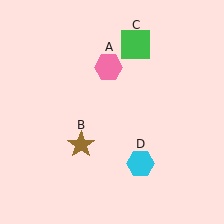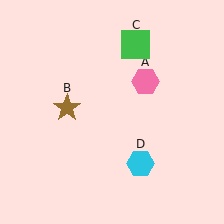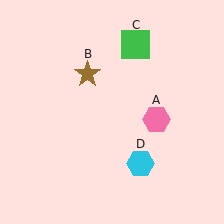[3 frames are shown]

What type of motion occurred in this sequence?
The pink hexagon (object A), brown star (object B) rotated clockwise around the center of the scene.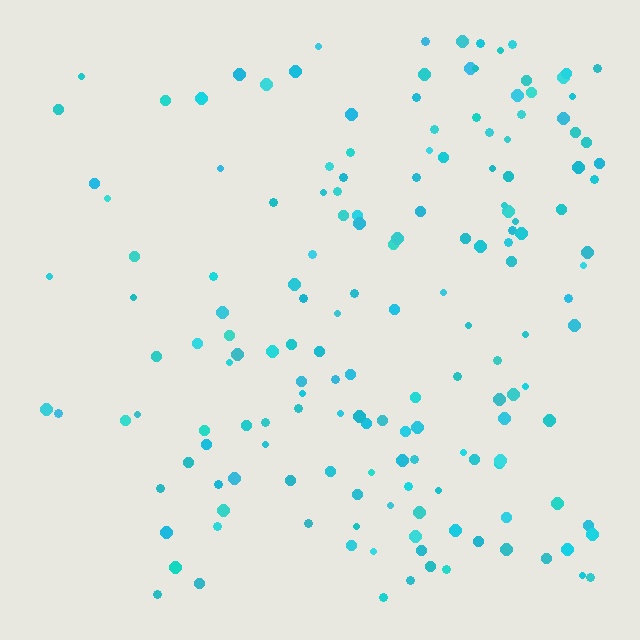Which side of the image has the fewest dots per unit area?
The left.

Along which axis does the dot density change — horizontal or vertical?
Horizontal.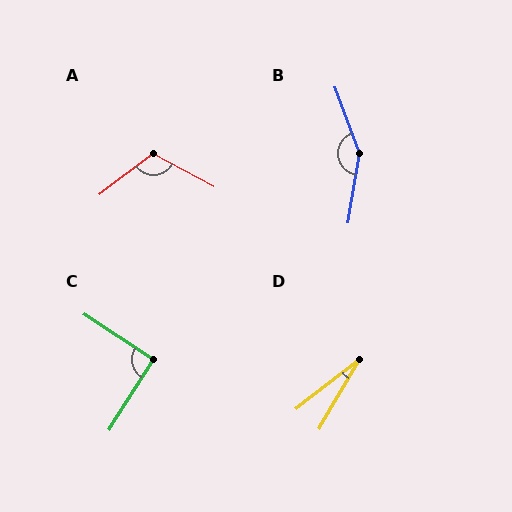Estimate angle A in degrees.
Approximately 115 degrees.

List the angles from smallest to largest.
D (22°), C (91°), A (115°), B (150°).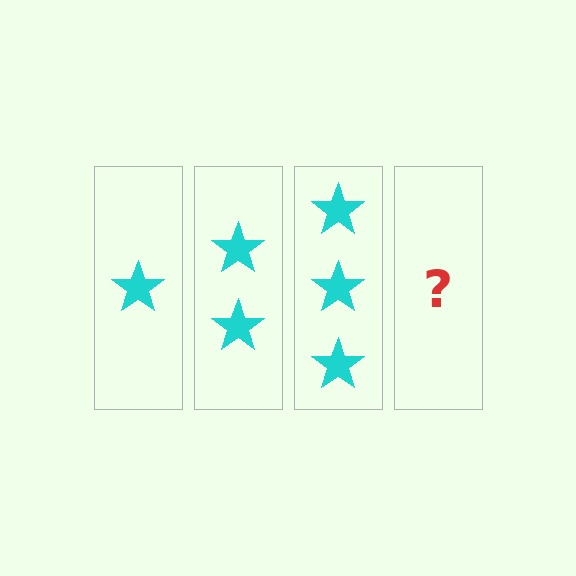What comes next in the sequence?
The next element should be 4 stars.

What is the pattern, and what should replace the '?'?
The pattern is that each step adds one more star. The '?' should be 4 stars.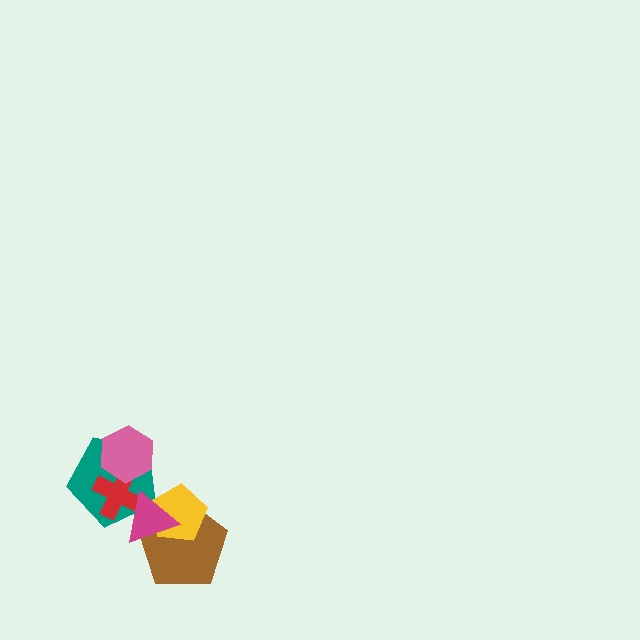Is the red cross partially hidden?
Yes, it is partially covered by another shape.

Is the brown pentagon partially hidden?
Yes, it is partially covered by another shape.